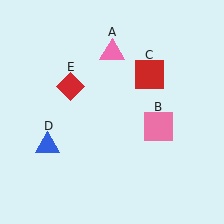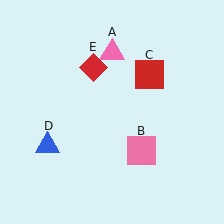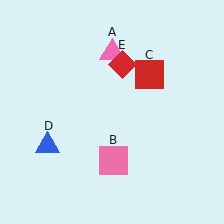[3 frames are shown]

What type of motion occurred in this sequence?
The pink square (object B), red diamond (object E) rotated clockwise around the center of the scene.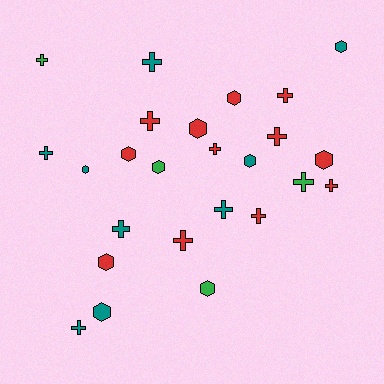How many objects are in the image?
There are 25 objects.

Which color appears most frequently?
Red, with 12 objects.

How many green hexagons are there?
There are 2 green hexagons.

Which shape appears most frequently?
Cross, with 14 objects.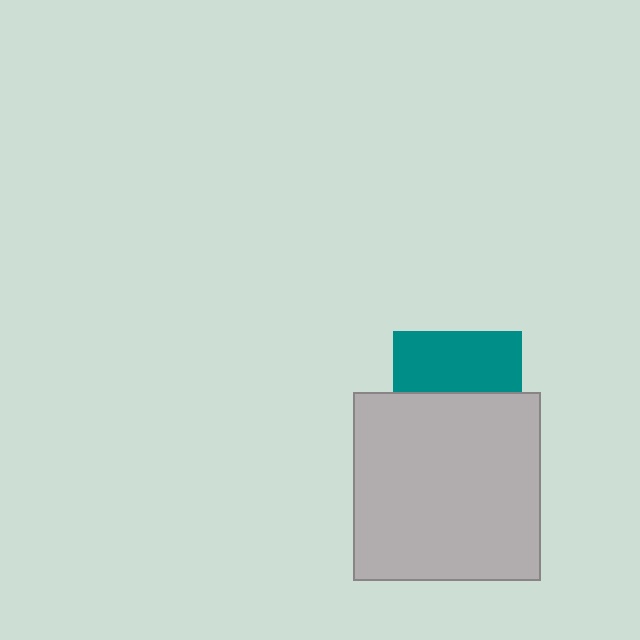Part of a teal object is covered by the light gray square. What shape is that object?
It is a square.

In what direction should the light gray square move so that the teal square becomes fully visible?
The light gray square should move down. That is the shortest direction to clear the overlap and leave the teal square fully visible.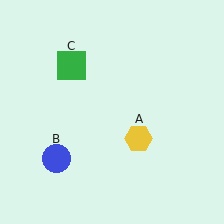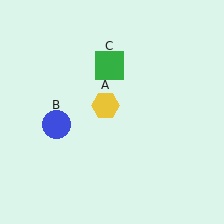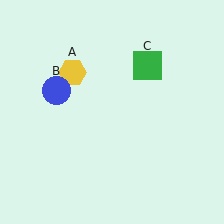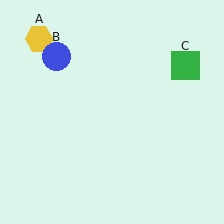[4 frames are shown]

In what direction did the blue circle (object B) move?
The blue circle (object B) moved up.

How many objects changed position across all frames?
3 objects changed position: yellow hexagon (object A), blue circle (object B), green square (object C).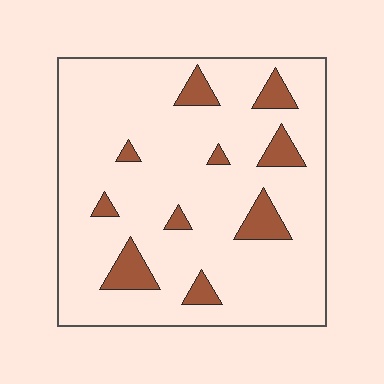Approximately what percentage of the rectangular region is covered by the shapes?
Approximately 10%.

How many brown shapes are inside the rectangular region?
10.